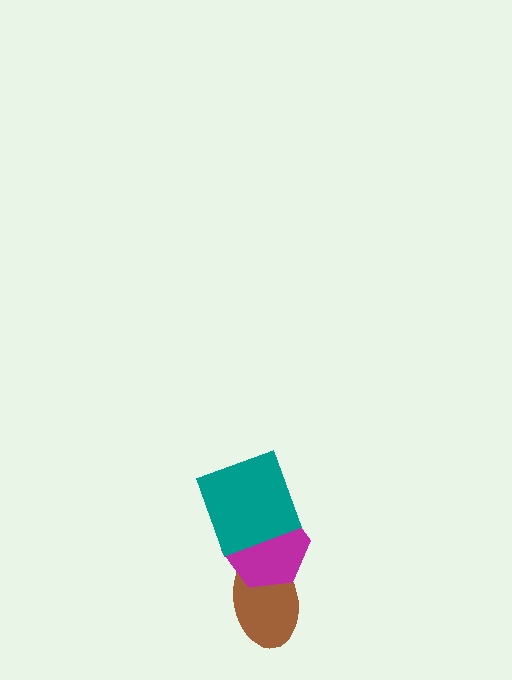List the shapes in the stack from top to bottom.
From top to bottom: the teal square, the magenta hexagon, the brown ellipse.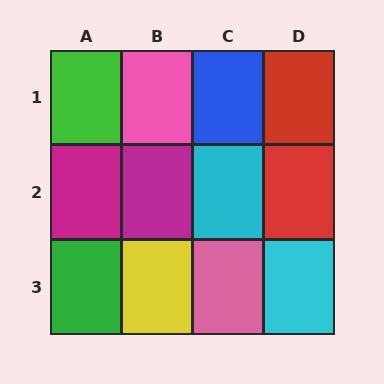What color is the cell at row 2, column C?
Cyan.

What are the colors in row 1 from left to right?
Green, pink, blue, red.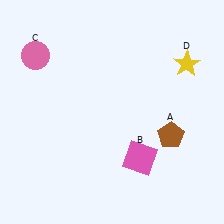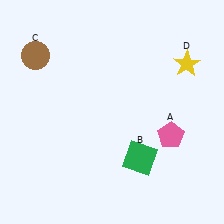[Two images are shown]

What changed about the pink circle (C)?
In Image 1, C is pink. In Image 2, it changed to brown.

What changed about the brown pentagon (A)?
In Image 1, A is brown. In Image 2, it changed to pink.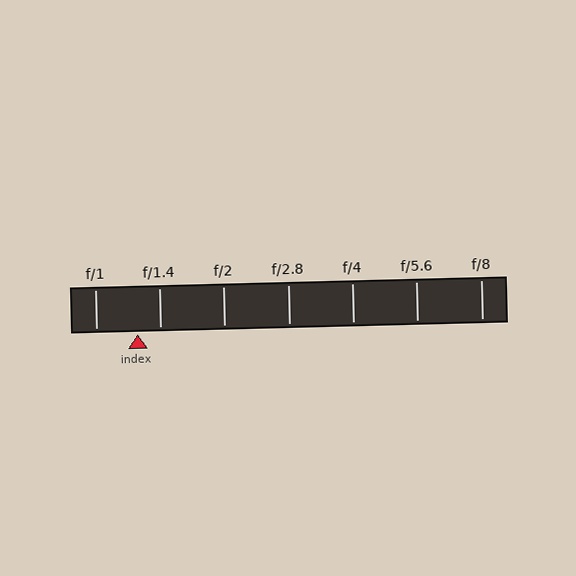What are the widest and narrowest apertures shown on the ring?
The widest aperture shown is f/1 and the narrowest is f/8.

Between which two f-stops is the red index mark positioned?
The index mark is between f/1 and f/1.4.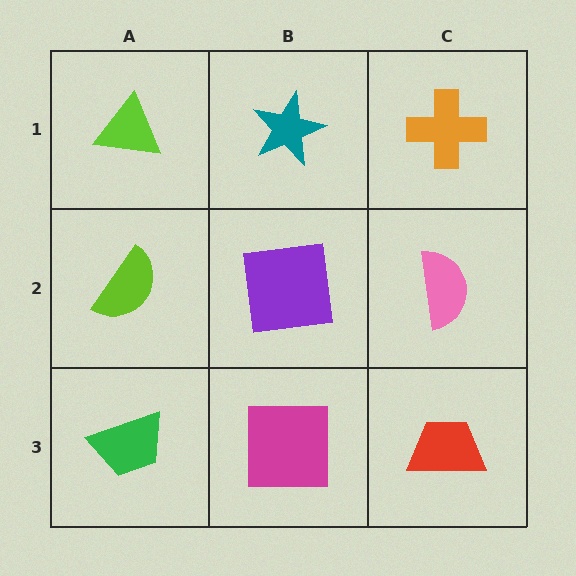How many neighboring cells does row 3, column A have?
2.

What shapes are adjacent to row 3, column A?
A lime semicircle (row 2, column A), a magenta square (row 3, column B).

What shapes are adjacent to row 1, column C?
A pink semicircle (row 2, column C), a teal star (row 1, column B).